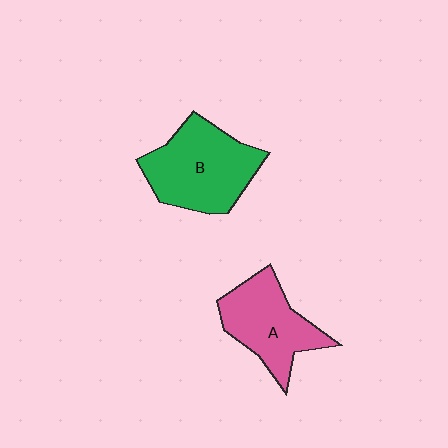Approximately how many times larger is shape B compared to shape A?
Approximately 1.2 times.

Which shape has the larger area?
Shape B (green).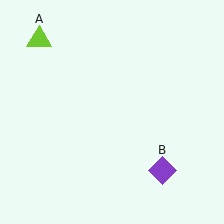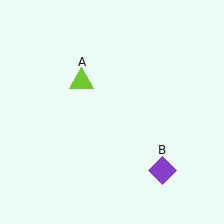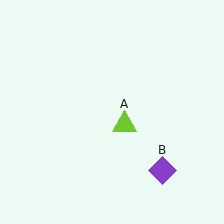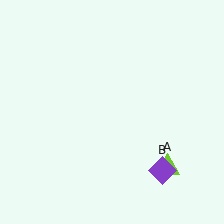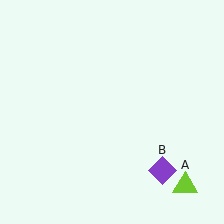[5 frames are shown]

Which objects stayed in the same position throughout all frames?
Purple diamond (object B) remained stationary.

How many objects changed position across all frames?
1 object changed position: lime triangle (object A).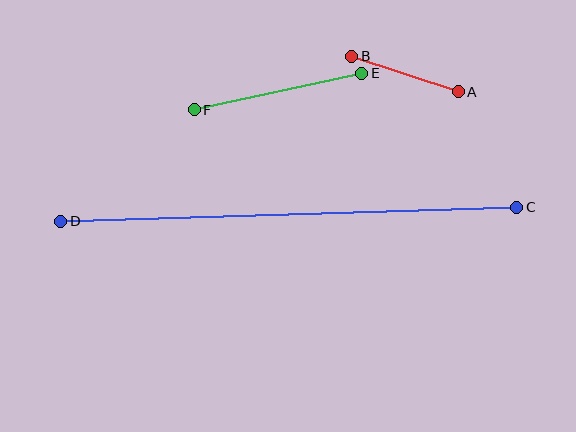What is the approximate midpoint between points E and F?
The midpoint is at approximately (278, 92) pixels.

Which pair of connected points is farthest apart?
Points C and D are farthest apart.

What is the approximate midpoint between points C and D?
The midpoint is at approximately (289, 214) pixels.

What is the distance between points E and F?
The distance is approximately 171 pixels.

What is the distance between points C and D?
The distance is approximately 456 pixels.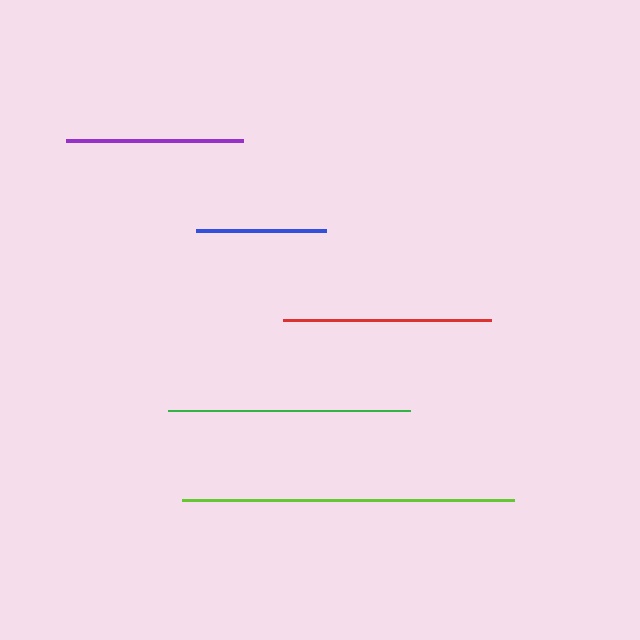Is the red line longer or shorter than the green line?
The green line is longer than the red line.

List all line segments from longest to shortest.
From longest to shortest: lime, green, red, purple, blue.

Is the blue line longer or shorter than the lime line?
The lime line is longer than the blue line.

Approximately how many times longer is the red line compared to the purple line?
The red line is approximately 1.2 times the length of the purple line.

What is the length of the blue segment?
The blue segment is approximately 129 pixels long.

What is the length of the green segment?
The green segment is approximately 242 pixels long.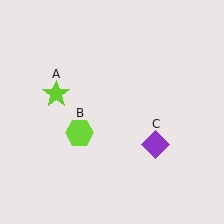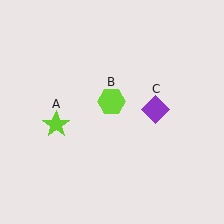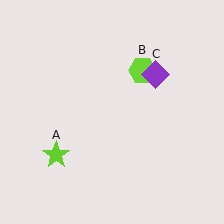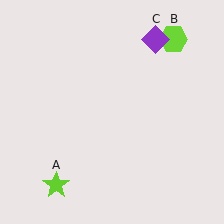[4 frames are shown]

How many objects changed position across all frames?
3 objects changed position: lime star (object A), lime hexagon (object B), purple diamond (object C).